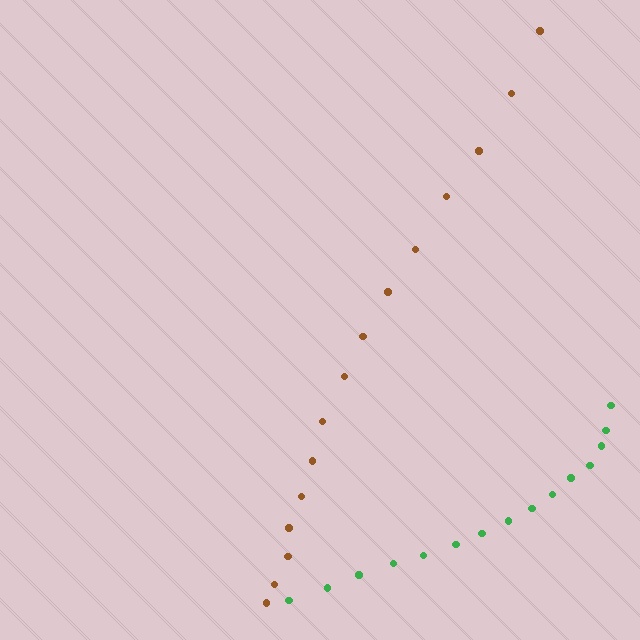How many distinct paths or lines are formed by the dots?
There are 2 distinct paths.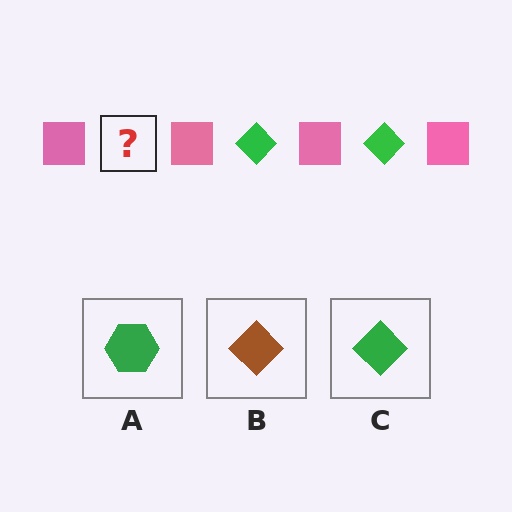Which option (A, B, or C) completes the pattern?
C.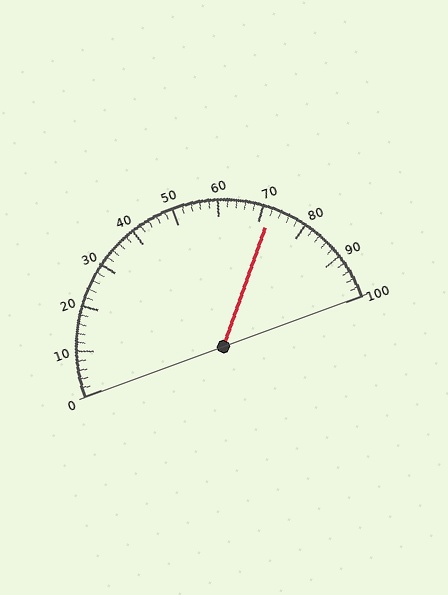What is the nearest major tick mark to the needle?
The nearest major tick mark is 70.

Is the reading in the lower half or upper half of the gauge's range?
The reading is in the upper half of the range (0 to 100).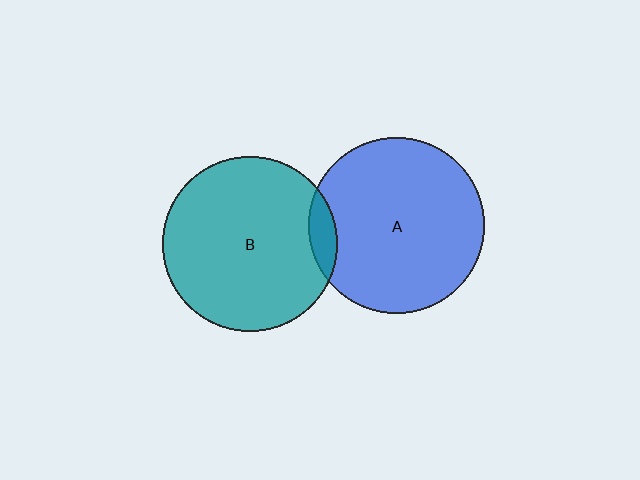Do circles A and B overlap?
Yes.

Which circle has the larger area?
Circle A (blue).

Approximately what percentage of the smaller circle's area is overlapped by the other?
Approximately 5%.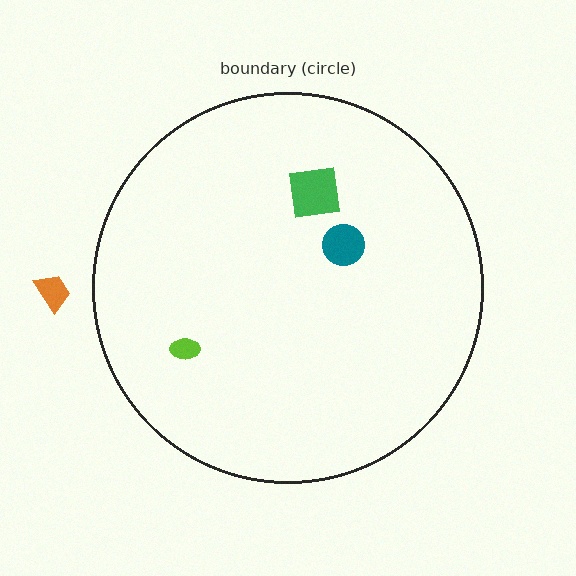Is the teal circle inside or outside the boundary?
Inside.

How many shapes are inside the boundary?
3 inside, 1 outside.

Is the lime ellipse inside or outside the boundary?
Inside.